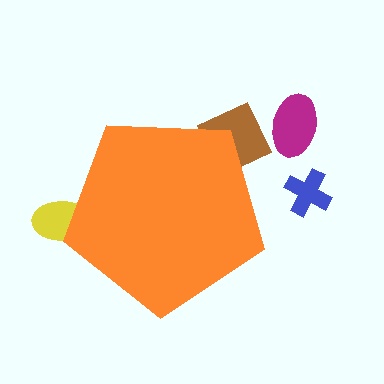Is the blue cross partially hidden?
No, the blue cross is fully visible.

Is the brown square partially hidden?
Yes, the brown square is partially hidden behind the orange pentagon.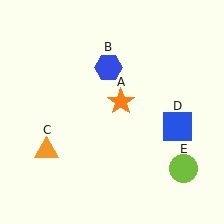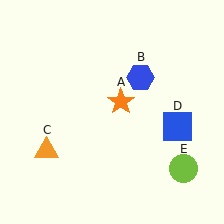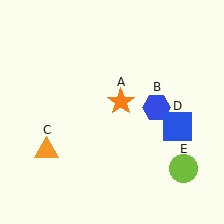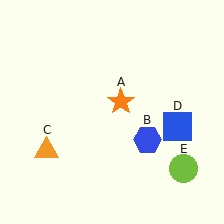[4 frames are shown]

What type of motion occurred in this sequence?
The blue hexagon (object B) rotated clockwise around the center of the scene.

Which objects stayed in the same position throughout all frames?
Orange star (object A) and orange triangle (object C) and blue square (object D) and lime circle (object E) remained stationary.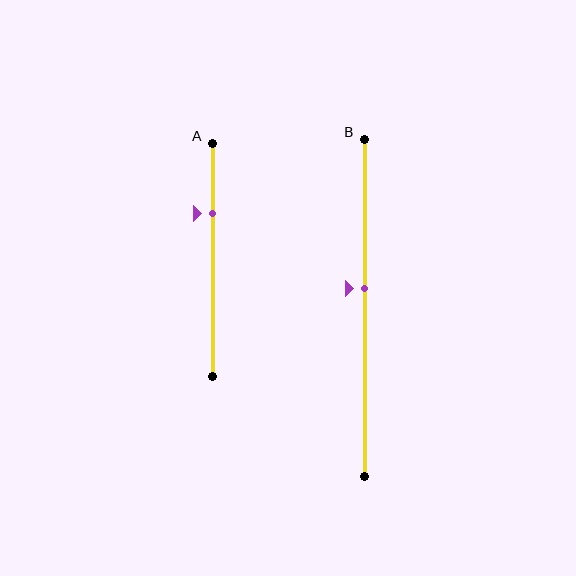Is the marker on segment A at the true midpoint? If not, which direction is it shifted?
No, the marker on segment A is shifted upward by about 20% of the segment length.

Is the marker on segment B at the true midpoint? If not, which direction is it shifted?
No, the marker on segment B is shifted upward by about 6% of the segment length.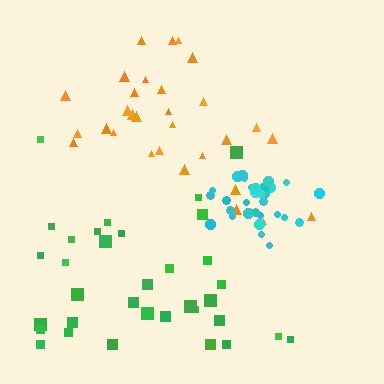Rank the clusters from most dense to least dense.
cyan, orange, green.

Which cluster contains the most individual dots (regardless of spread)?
Green (34).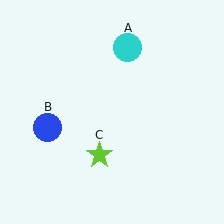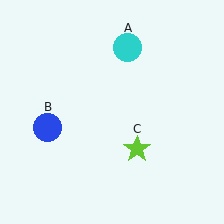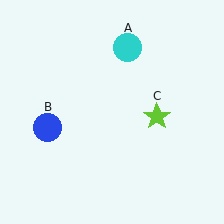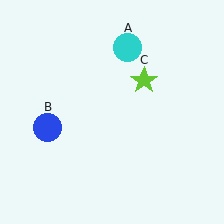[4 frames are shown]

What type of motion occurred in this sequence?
The lime star (object C) rotated counterclockwise around the center of the scene.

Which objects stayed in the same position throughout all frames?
Cyan circle (object A) and blue circle (object B) remained stationary.